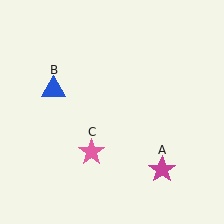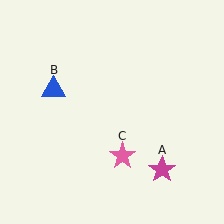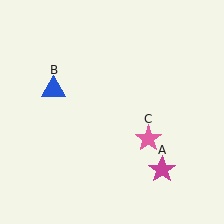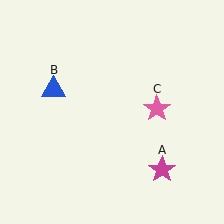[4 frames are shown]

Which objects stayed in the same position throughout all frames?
Magenta star (object A) and blue triangle (object B) remained stationary.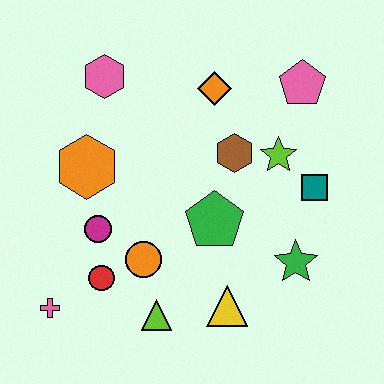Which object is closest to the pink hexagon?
The orange hexagon is closest to the pink hexagon.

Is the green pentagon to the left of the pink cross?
No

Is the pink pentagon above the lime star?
Yes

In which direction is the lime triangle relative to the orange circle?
The lime triangle is below the orange circle.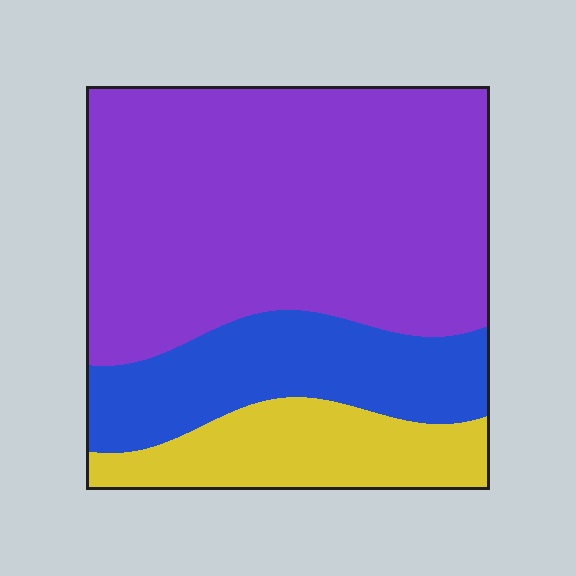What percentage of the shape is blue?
Blue covers around 20% of the shape.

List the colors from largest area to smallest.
From largest to smallest: purple, blue, yellow.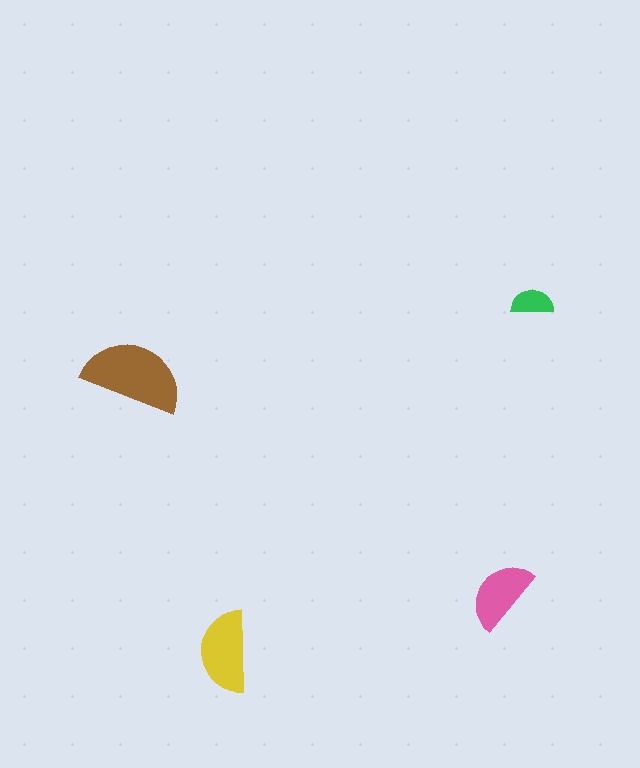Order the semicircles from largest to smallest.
the brown one, the yellow one, the pink one, the green one.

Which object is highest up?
The green semicircle is topmost.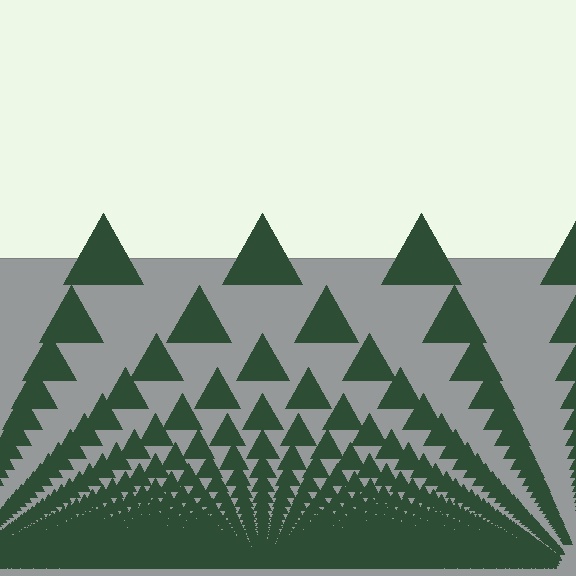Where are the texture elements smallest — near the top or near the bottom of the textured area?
Near the bottom.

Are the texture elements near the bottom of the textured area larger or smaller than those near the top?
Smaller. The gradient is inverted — elements near the bottom are smaller and denser.